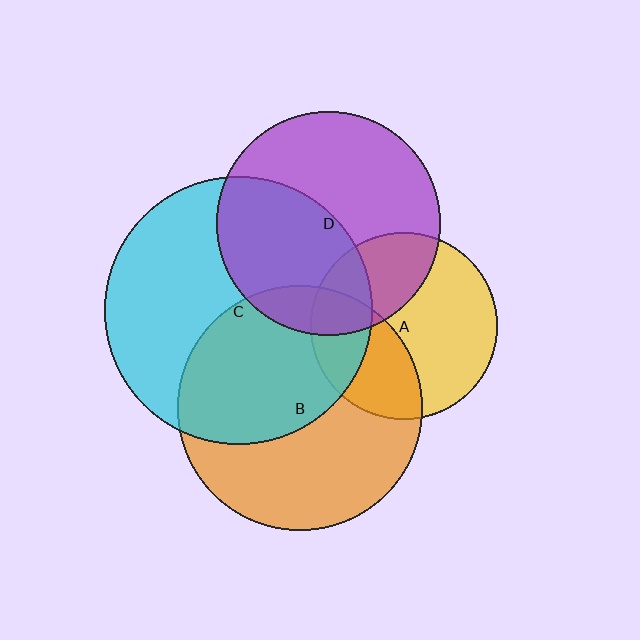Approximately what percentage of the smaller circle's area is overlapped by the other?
Approximately 30%.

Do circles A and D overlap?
Yes.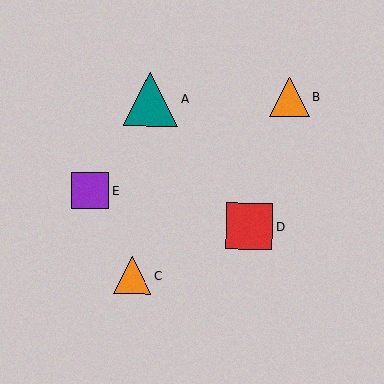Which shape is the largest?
The teal triangle (labeled A) is the largest.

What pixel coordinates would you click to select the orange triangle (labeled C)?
Click at (132, 275) to select the orange triangle C.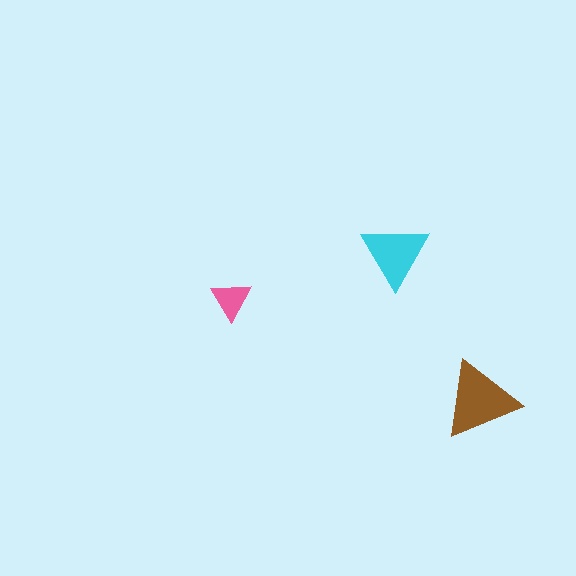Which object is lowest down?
The brown triangle is bottommost.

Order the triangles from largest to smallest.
the brown one, the cyan one, the pink one.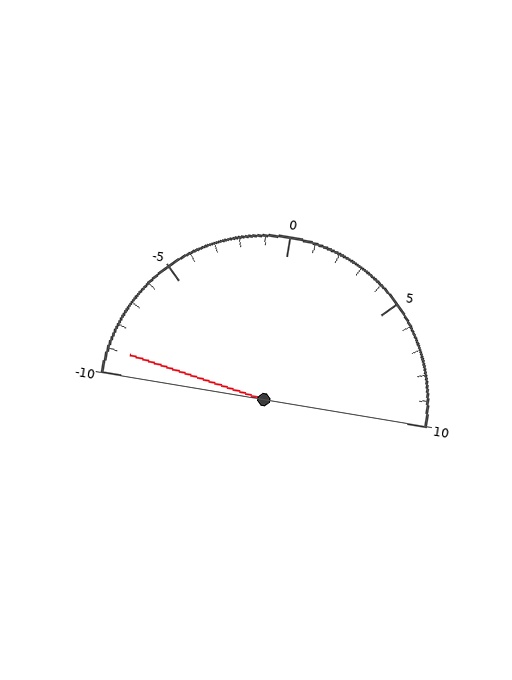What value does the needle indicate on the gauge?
The needle indicates approximately -9.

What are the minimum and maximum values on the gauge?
The gauge ranges from -10 to 10.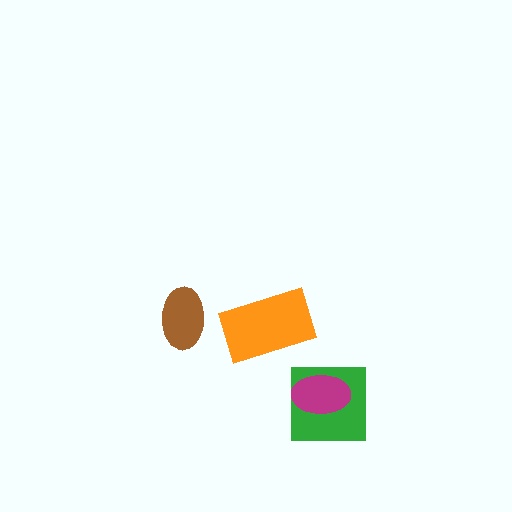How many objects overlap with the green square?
1 object overlaps with the green square.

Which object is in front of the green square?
The magenta ellipse is in front of the green square.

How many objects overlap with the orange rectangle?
0 objects overlap with the orange rectangle.